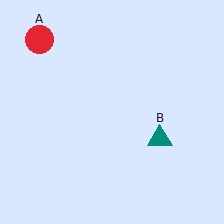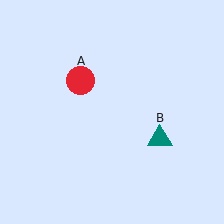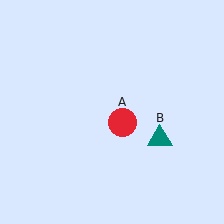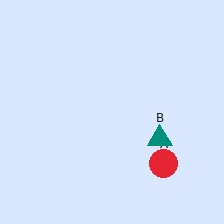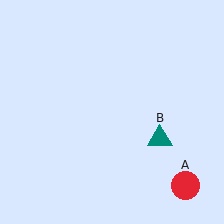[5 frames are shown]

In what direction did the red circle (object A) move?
The red circle (object A) moved down and to the right.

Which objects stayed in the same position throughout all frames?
Teal triangle (object B) remained stationary.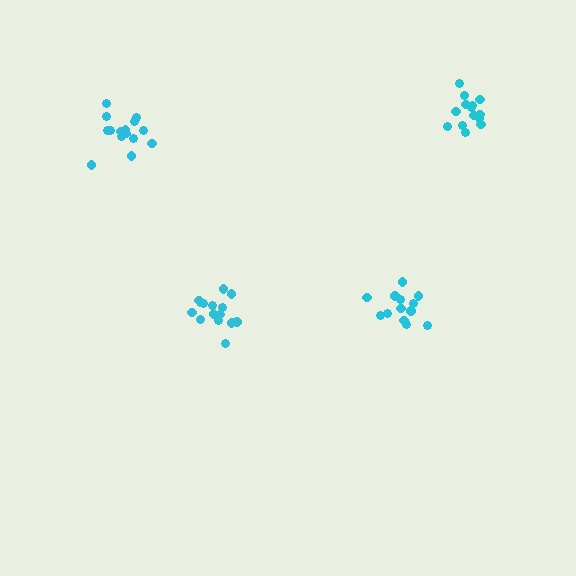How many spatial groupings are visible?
There are 4 spatial groupings.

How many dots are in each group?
Group 1: 13 dots, Group 2: 16 dots, Group 3: 14 dots, Group 4: 16 dots (59 total).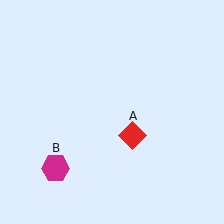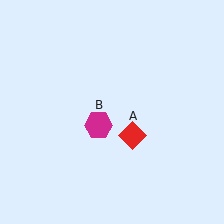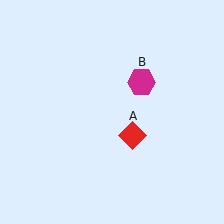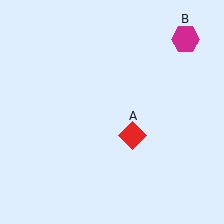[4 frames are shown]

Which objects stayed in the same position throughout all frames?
Red diamond (object A) remained stationary.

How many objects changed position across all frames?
1 object changed position: magenta hexagon (object B).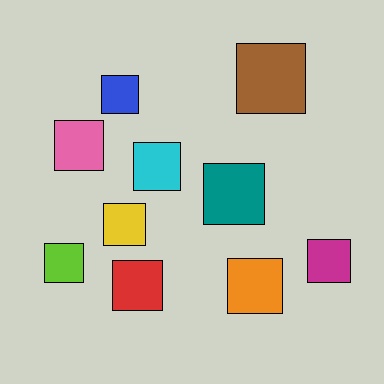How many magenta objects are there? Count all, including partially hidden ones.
There is 1 magenta object.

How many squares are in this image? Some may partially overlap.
There are 10 squares.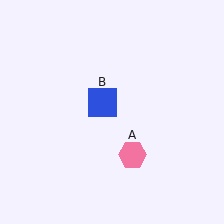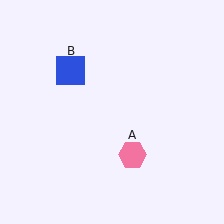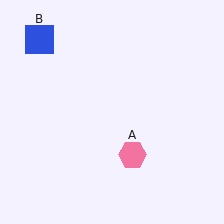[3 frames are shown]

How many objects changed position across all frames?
1 object changed position: blue square (object B).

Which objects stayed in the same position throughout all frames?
Pink hexagon (object A) remained stationary.